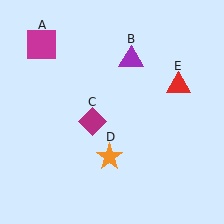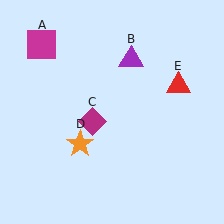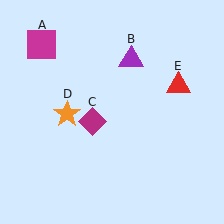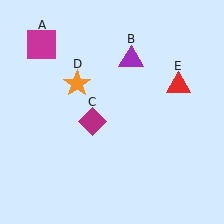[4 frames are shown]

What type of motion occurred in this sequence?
The orange star (object D) rotated clockwise around the center of the scene.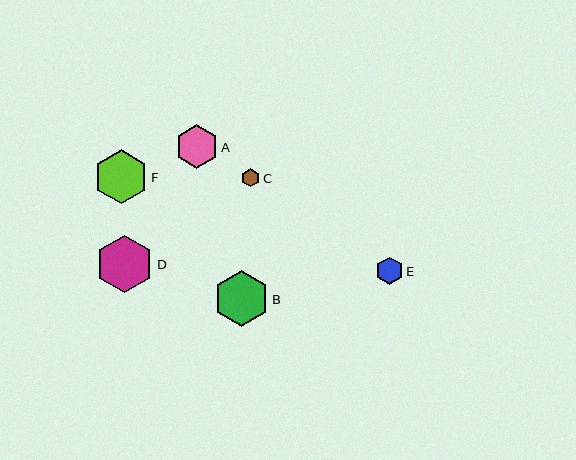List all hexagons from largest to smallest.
From largest to smallest: D, B, F, A, E, C.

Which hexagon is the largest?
Hexagon D is the largest with a size of approximately 58 pixels.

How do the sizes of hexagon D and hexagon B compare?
Hexagon D and hexagon B are approximately the same size.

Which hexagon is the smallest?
Hexagon C is the smallest with a size of approximately 18 pixels.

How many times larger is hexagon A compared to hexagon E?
Hexagon A is approximately 1.6 times the size of hexagon E.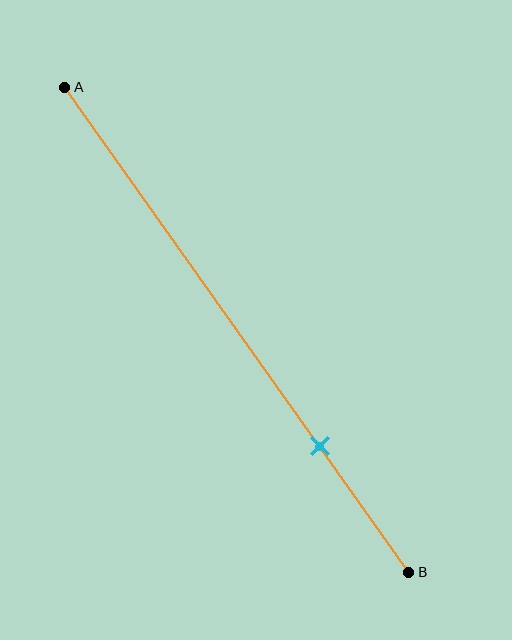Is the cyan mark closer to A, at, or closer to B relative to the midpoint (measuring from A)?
The cyan mark is closer to point B than the midpoint of segment AB.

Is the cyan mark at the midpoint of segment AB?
No, the mark is at about 75% from A, not at the 50% midpoint.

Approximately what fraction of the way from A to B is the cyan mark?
The cyan mark is approximately 75% of the way from A to B.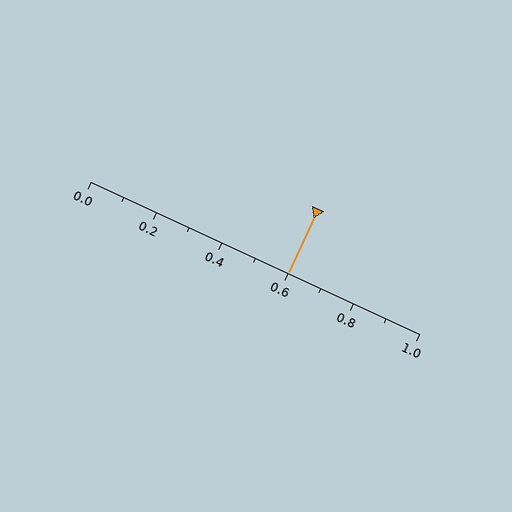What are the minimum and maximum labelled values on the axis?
The axis runs from 0.0 to 1.0.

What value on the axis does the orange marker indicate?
The marker indicates approximately 0.6.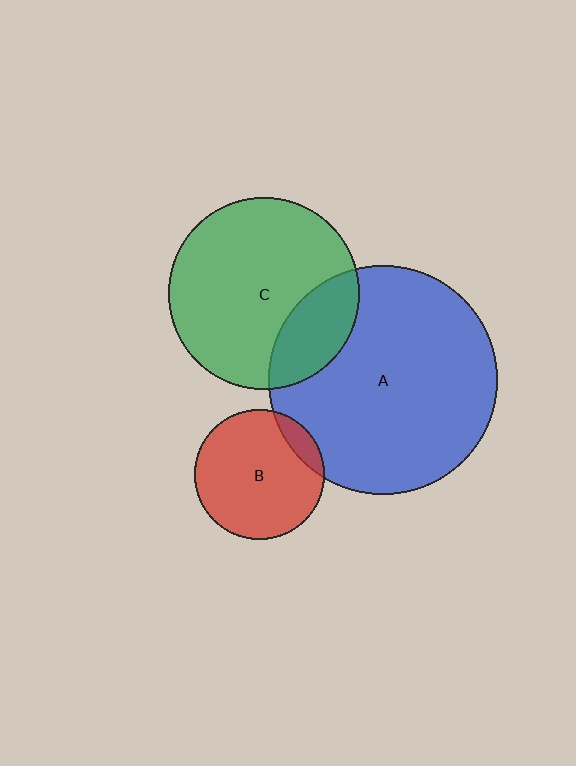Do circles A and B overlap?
Yes.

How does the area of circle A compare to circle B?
Approximately 3.1 times.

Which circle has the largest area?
Circle A (blue).